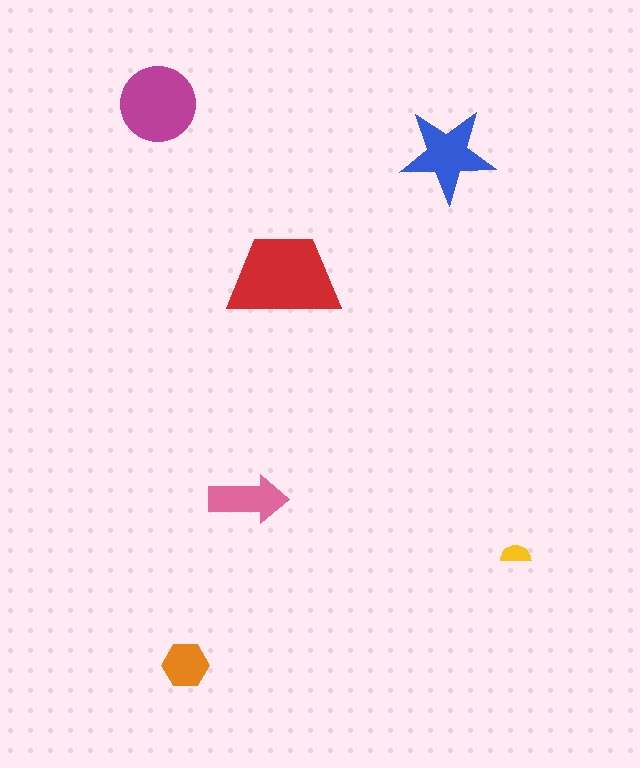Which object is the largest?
The red trapezoid.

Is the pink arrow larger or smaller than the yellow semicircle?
Larger.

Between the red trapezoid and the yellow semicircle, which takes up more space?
The red trapezoid.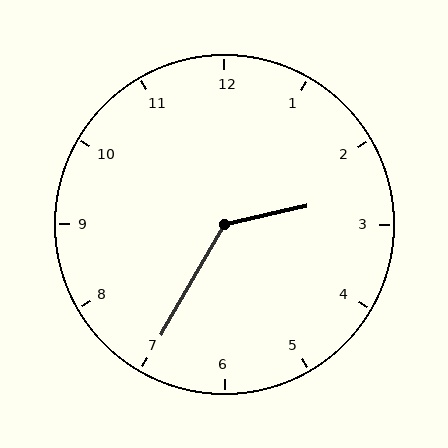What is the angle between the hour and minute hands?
Approximately 132 degrees.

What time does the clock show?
2:35.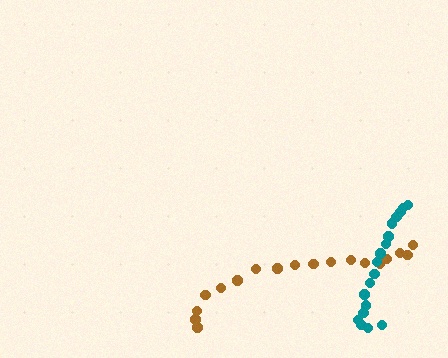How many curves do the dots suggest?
There are 2 distinct paths.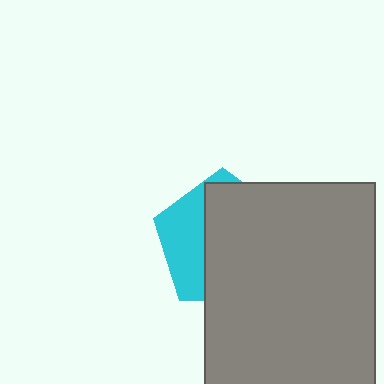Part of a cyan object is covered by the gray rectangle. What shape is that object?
It is a pentagon.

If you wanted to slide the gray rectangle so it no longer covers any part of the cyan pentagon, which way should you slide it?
Slide it right — that is the most direct way to separate the two shapes.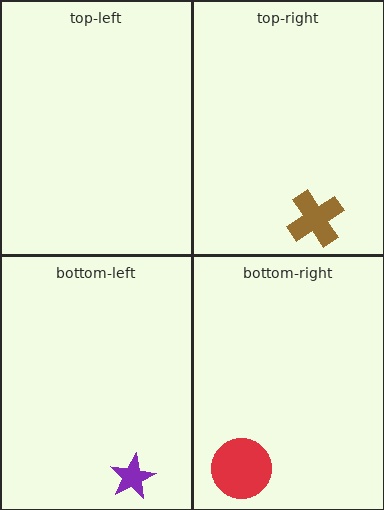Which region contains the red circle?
The bottom-right region.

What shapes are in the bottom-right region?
The red circle.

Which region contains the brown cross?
The top-right region.